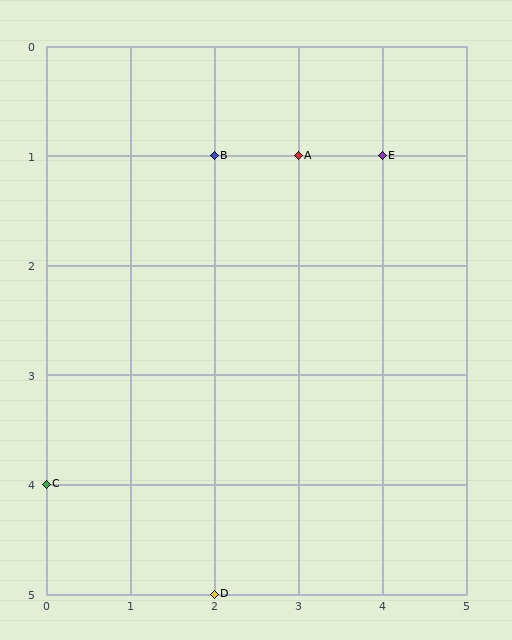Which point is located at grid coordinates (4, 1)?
Point E is at (4, 1).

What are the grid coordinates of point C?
Point C is at grid coordinates (0, 4).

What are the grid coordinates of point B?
Point B is at grid coordinates (2, 1).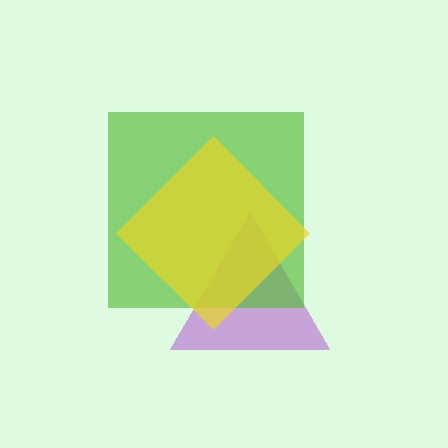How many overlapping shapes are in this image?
There are 3 overlapping shapes in the image.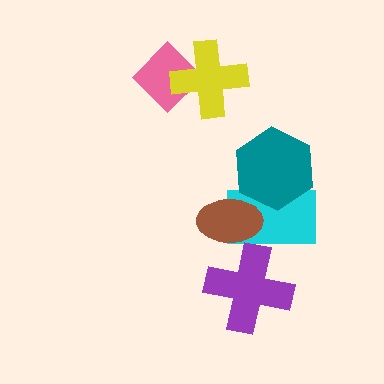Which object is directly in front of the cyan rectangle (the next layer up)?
The purple cross is directly in front of the cyan rectangle.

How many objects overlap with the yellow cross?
1 object overlaps with the yellow cross.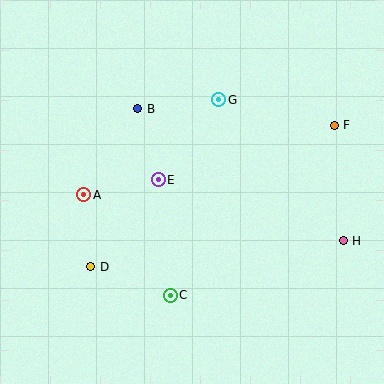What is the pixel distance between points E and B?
The distance between E and B is 74 pixels.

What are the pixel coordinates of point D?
Point D is at (91, 267).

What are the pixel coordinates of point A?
Point A is at (84, 195).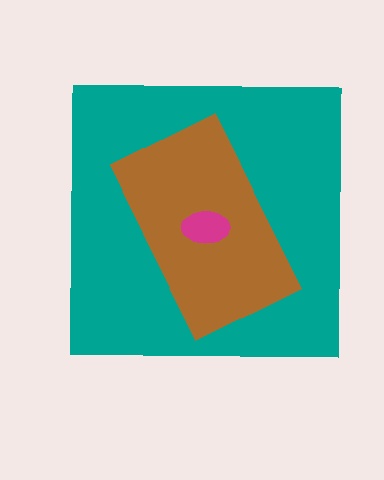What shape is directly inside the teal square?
The brown rectangle.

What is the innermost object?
The magenta ellipse.